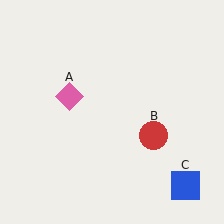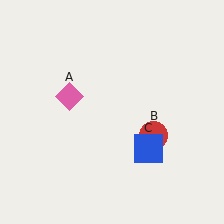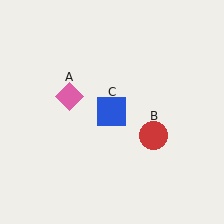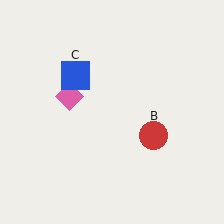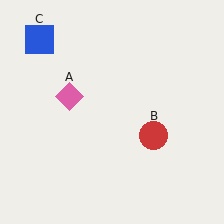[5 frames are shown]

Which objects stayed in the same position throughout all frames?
Pink diamond (object A) and red circle (object B) remained stationary.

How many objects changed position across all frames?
1 object changed position: blue square (object C).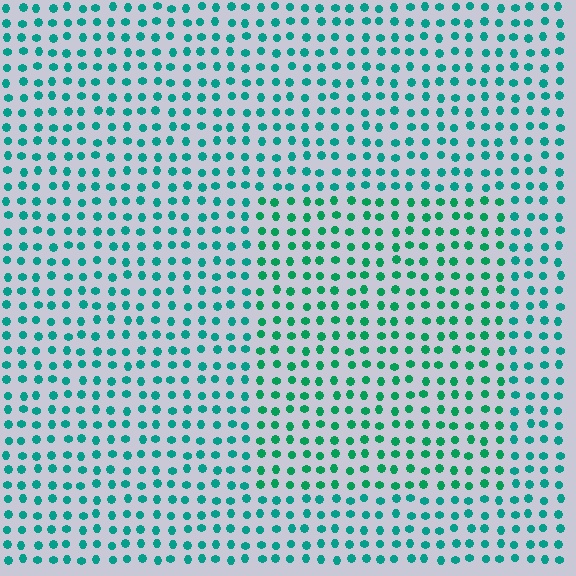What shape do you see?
I see a rectangle.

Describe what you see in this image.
The image is filled with small teal elements in a uniform arrangement. A rectangle-shaped region is visible where the elements are tinted to a slightly different hue, forming a subtle color boundary.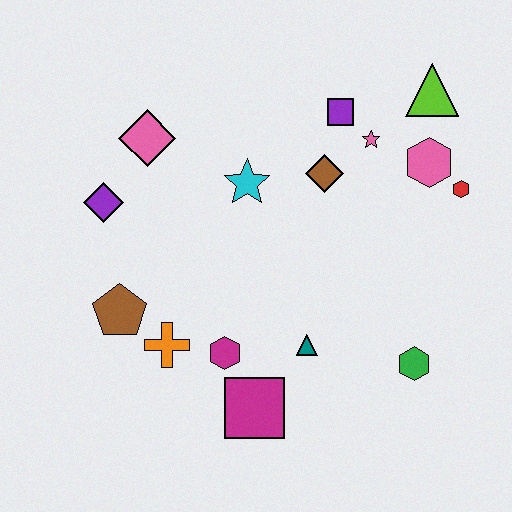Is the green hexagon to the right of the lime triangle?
No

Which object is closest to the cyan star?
The brown diamond is closest to the cyan star.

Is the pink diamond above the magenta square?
Yes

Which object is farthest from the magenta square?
The lime triangle is farthest from the magenta square.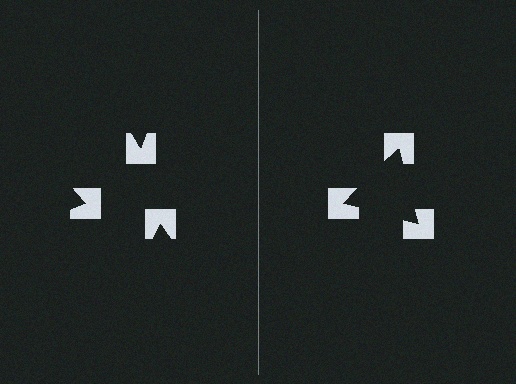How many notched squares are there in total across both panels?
6 — 3 on each side.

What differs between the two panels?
The notched squares are positioned identically on both sides; only the wedge orientations differ. On the right they align to a triangle; on the left they are misaligned.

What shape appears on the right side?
An illusory triangle.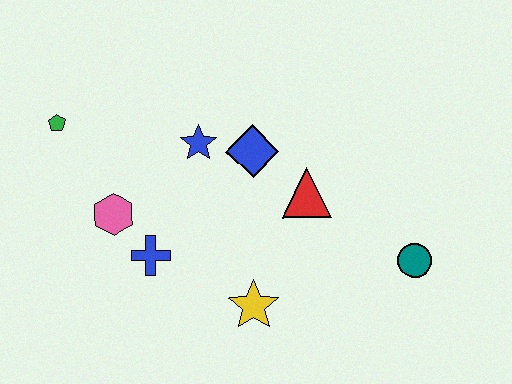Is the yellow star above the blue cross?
No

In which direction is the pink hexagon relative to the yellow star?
The pink hexagon is to the left of the yellow star.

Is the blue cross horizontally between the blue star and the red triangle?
No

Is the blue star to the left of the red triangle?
Yes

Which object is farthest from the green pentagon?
The teal circle is farthest from the green pentagon.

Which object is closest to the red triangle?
The blue diamond is closest to the red triangle.